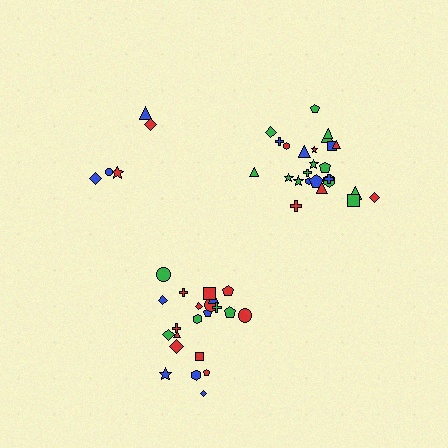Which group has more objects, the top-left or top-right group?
The top-right group.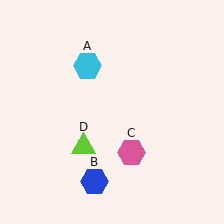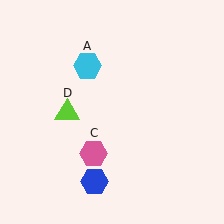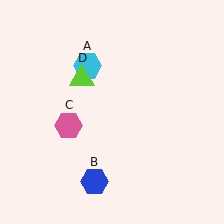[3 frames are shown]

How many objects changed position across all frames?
2 objects changed position: pink hexagon (object C), lime triangle (object D).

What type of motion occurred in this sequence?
The pink hexagon (object C), lime triangle (object D) rotated clockwise around the center of the scene.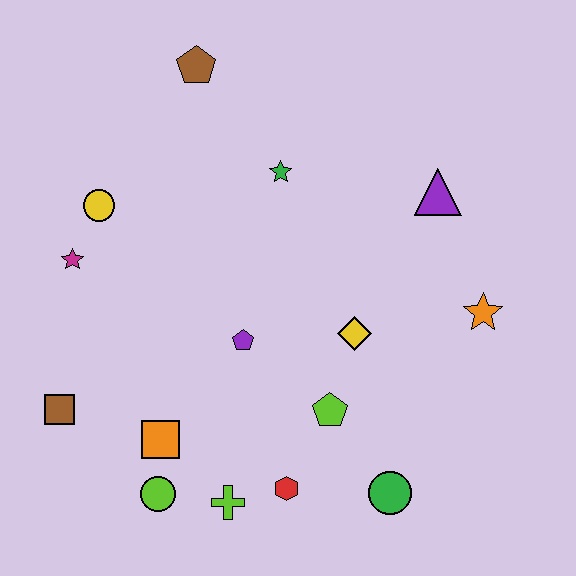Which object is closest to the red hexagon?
The lime cross is closest to the red hexagon.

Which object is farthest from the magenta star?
The orange star is farthest from the magenta star.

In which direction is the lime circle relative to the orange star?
The lime circle is to the left of the orange star.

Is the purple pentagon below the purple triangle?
Yes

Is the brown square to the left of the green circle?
Yes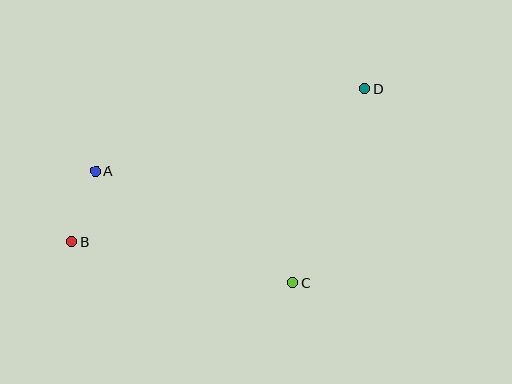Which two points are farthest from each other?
Points B and D are farthest from each other.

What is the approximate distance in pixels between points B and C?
The distance between B and C is approximately 225 pixels.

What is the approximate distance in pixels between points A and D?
The distance between A and D is approximately 282 pixels.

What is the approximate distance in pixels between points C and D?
The distance between C and D is approximately 207 pixels.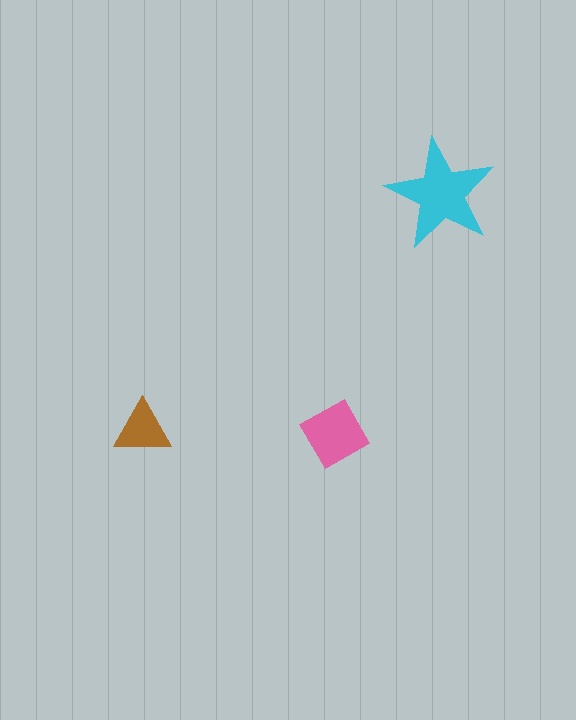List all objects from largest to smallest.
The cyan star, the pink diamond, the brown triangle.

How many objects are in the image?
There are 3 objects in the image.